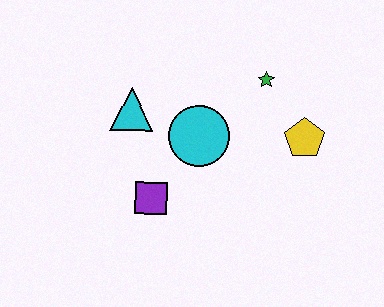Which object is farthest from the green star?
The purple square is farthest from the green star.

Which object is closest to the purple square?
The cyan circle is closest to the purple square.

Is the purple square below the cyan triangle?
Yes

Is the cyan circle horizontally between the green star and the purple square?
Yes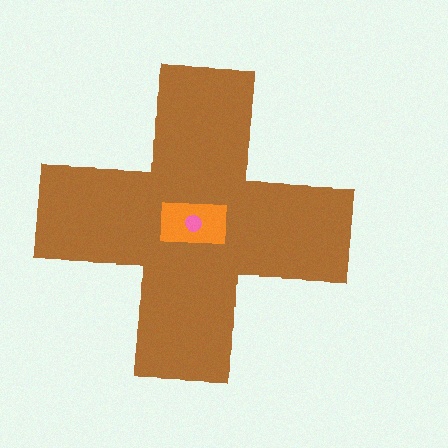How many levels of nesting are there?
3.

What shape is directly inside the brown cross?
The orange rectangle.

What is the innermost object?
The pink circle.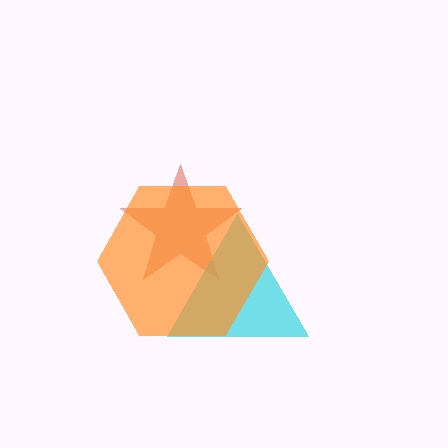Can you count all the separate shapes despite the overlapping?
Yes, there are 3 separate shapes.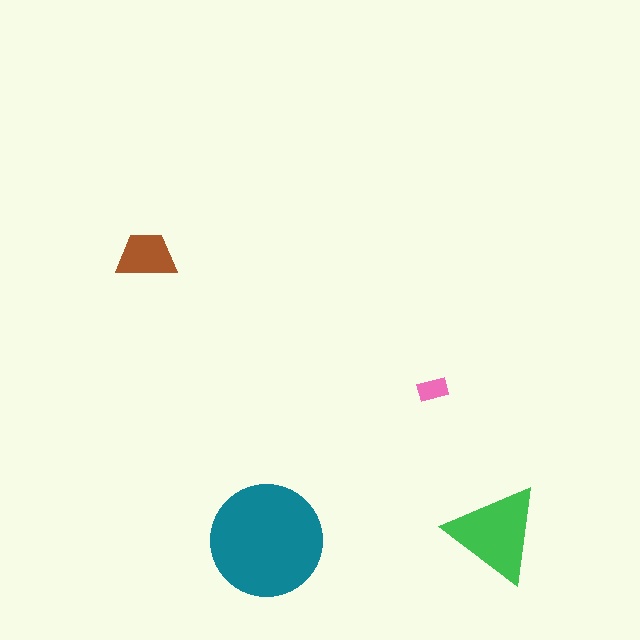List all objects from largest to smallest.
The teal circle, the green triangle, the brown trapezoid, the pink rectangle.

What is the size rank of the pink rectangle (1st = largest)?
4th.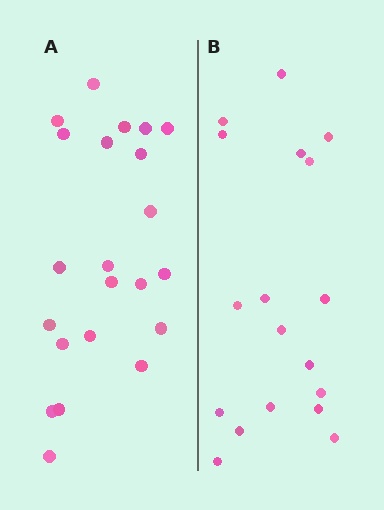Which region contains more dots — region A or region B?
Region A (the left region) has more dots.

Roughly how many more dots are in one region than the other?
Region A has about 4 more dots than region B.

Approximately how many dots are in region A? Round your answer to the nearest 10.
About 20 dots. (The exact count is 22, which rounds to 20.)